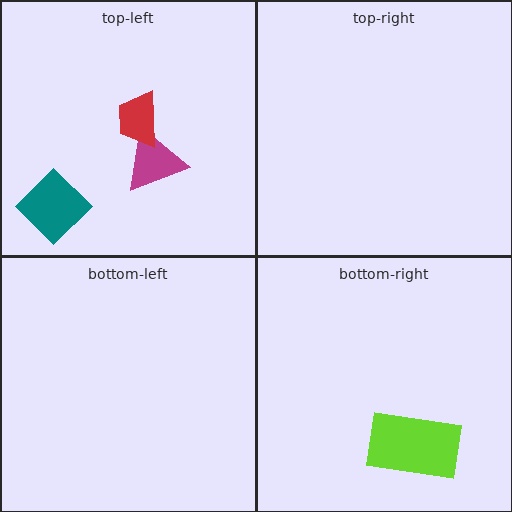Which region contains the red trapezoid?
The top-left region.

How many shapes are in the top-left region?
3.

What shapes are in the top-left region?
The magenta triangle, the teal diamond, the red trapezoid.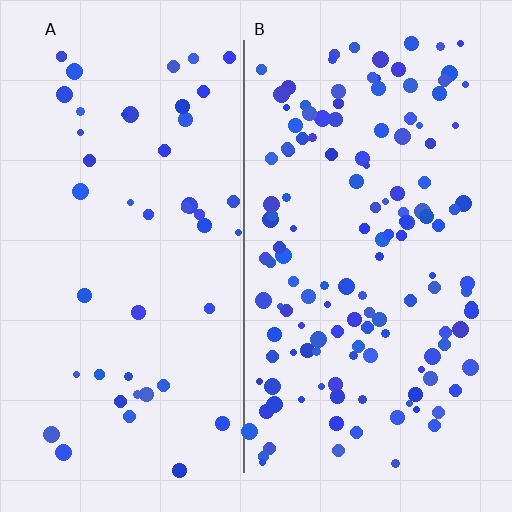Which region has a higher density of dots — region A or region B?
B (the right).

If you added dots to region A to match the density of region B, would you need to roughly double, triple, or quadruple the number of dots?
Approximately triple.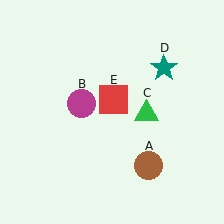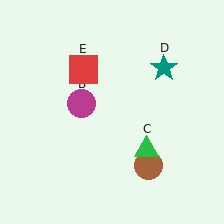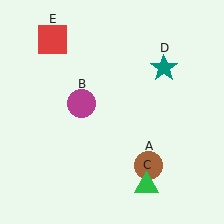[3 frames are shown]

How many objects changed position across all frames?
2 objects changed position: green triangle (object C), red square (object E).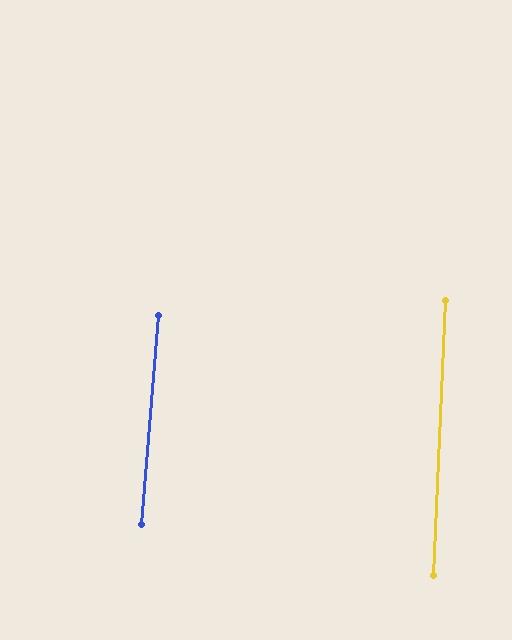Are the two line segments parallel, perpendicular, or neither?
Parallel — their directions differ by only 1.9°.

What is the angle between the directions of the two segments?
Approximately 2 degrees.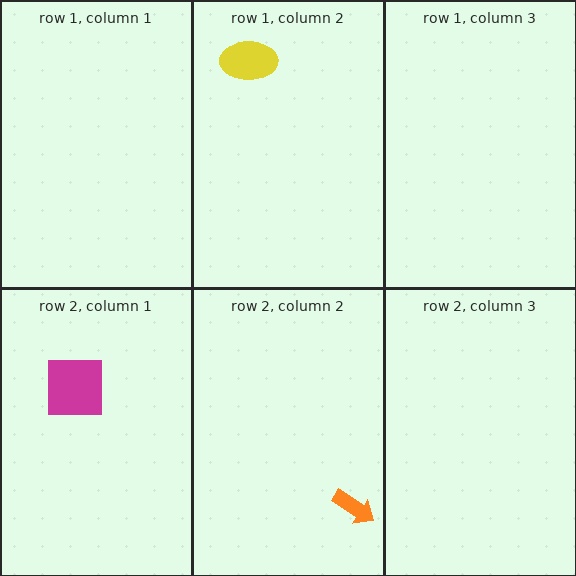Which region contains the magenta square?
The row 2, column 1 region.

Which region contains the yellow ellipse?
The row 1, column 2 region.